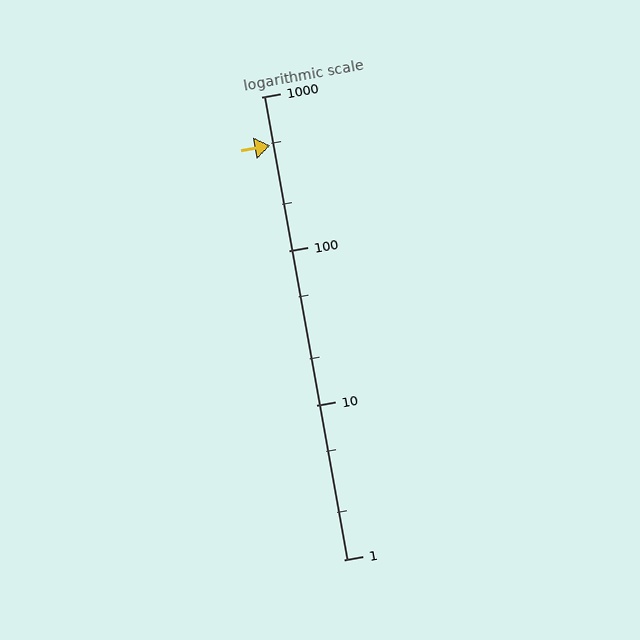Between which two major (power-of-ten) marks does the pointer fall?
The pointer is between 100 and 1000.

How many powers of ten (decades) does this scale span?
The scale spans 3 decades, from 1 to 1000.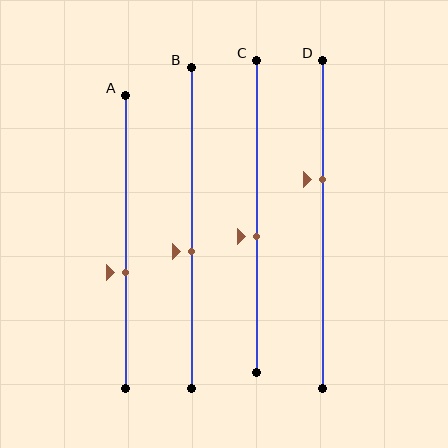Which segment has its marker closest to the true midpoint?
Segment C has its marker closest to the true midpoint.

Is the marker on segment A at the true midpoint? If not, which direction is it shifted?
No, the marker on segment A is shifted downward by about 11% of the segment length.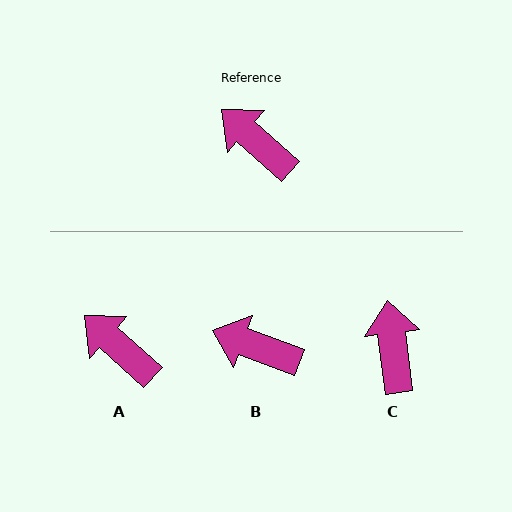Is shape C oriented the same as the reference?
No, it is off by about 41 degrees.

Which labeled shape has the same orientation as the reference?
A.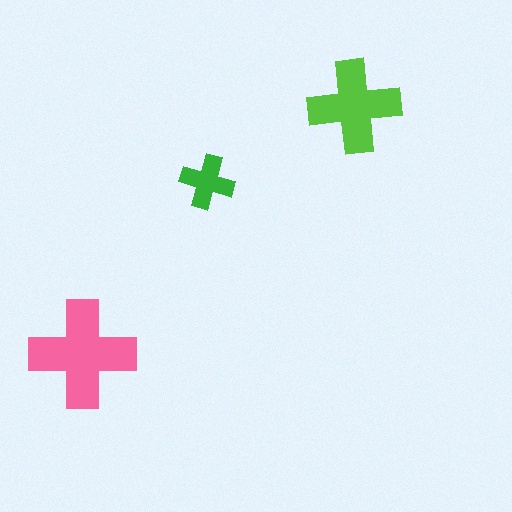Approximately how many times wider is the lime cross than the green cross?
About 1.5 times wider.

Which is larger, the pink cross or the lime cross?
The pink one.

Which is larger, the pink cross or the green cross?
The pink one.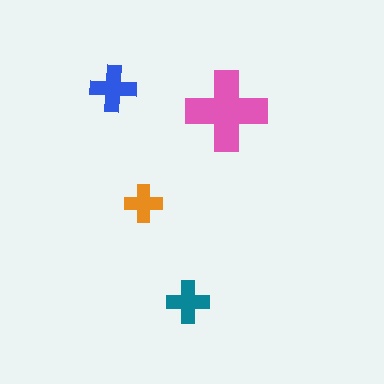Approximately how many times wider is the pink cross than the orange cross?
About 2 times wider.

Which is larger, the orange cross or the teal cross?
The teal one.